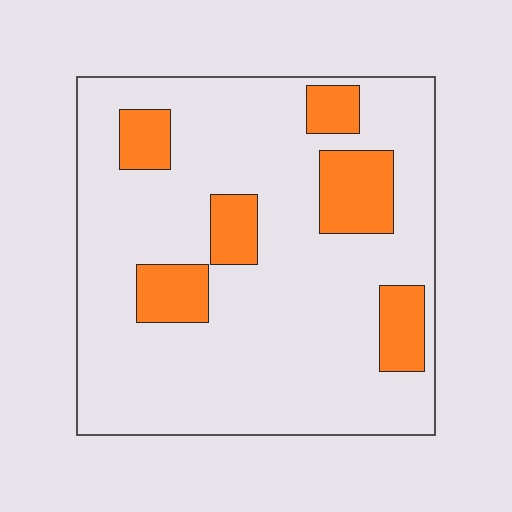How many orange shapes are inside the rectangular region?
6.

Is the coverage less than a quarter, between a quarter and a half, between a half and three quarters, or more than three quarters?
Less than a quarter.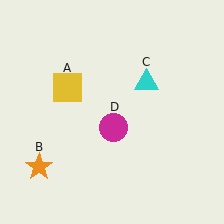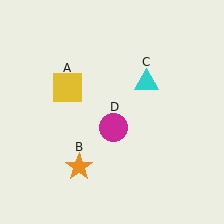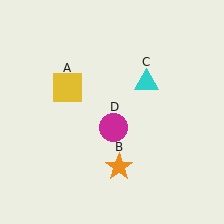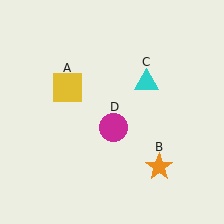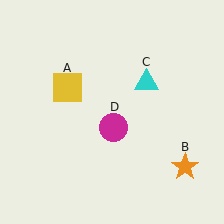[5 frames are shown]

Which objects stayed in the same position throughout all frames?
Yellow square (object A) and cyan triangle (object C) and magenta circle (object D) remained stationary.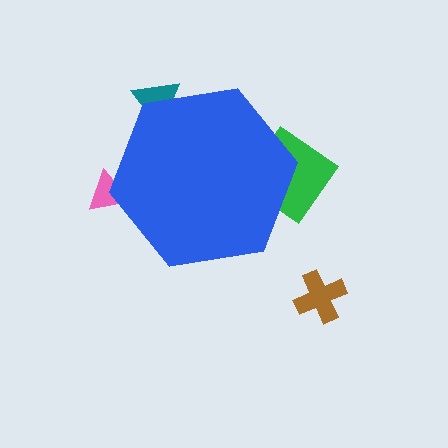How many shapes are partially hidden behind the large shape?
3 shapes are partially hidden.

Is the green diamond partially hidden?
Yes, the green diamond is partially hidden behind the blue hexagon.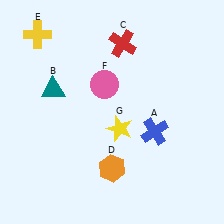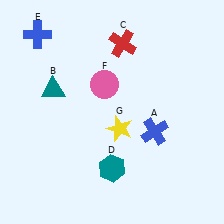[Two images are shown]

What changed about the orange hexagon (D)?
In Image 1, D is orange. In Image 2, it changed to teal.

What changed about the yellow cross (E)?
In Image 1, E is yellow. In Image 2, it changed to blue.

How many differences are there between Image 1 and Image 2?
There are 2 differences between the two images.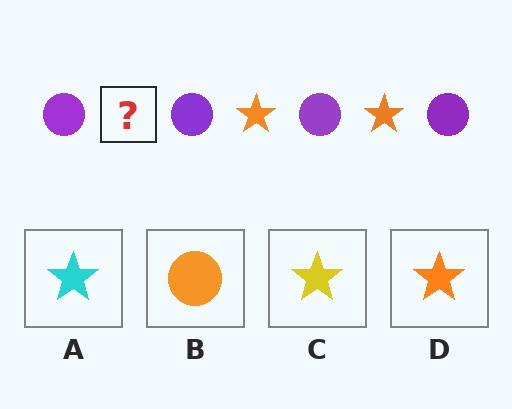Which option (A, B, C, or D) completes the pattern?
D.